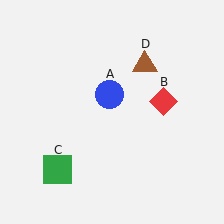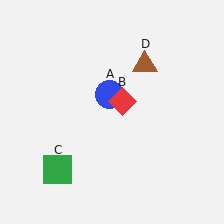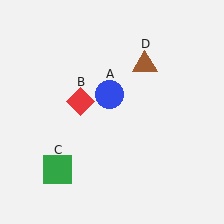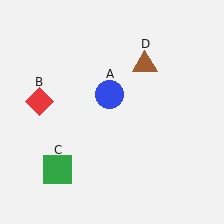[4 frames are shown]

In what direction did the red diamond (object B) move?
The red diamond (object B) moved left.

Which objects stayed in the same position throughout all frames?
Blue circle (object A) and green square (object C) and brown triangle (object D) remained stationary.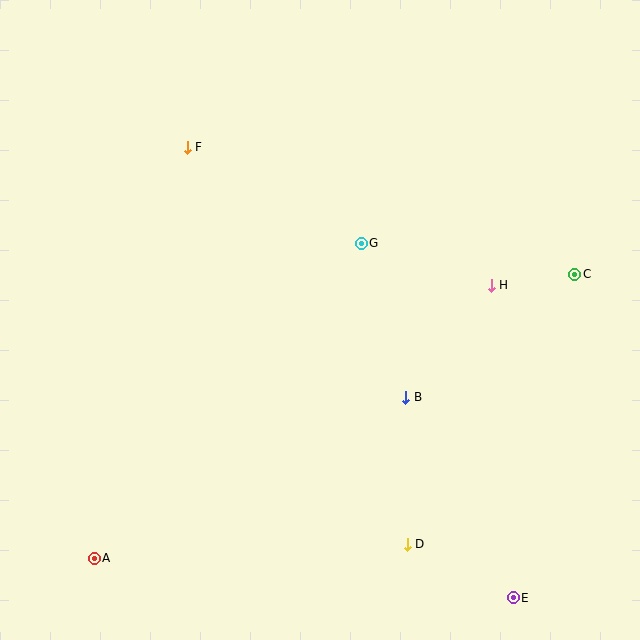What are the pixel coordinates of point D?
Point D is at (407, 544).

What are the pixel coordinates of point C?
Point C is at (575, 274).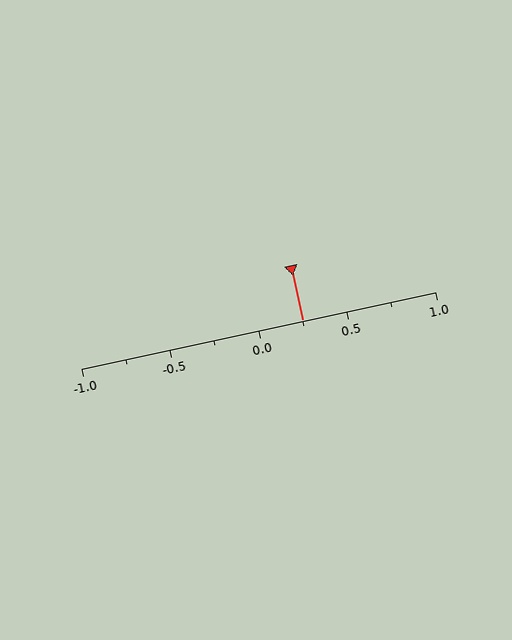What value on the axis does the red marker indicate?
The marker indicates approximately 0.25.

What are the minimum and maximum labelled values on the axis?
The axis runs from -1.0 to 1.0.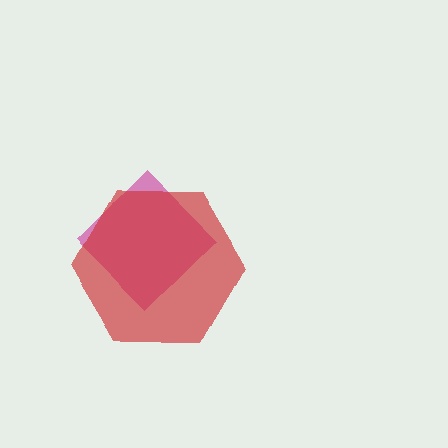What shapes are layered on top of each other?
The layered shapes are: a magenta diamond, a red hexagon.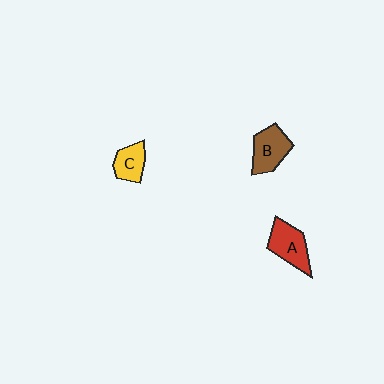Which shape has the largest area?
Shape A (red).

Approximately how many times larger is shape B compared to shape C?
Approximately 1.4 times.